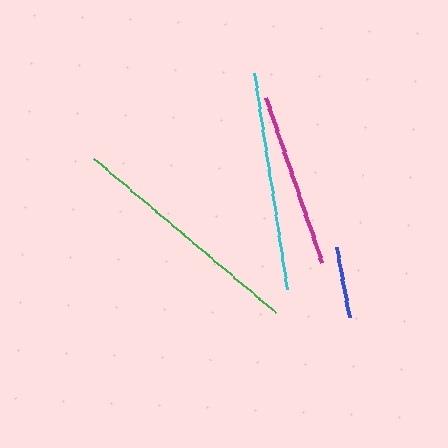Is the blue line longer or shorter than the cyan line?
The cyan line is longer than the blue line.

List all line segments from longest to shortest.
From longest to shortest: green, cyan, magenta, blue.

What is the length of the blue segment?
The blue segment is approximately 71 pixels long.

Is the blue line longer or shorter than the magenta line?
The magenta line is longer than the blue line.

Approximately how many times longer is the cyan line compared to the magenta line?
The cyan line is approximately 1.3 times the length of the magenta line.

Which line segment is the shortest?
The blue line is the shortest at approximately 71 pixels.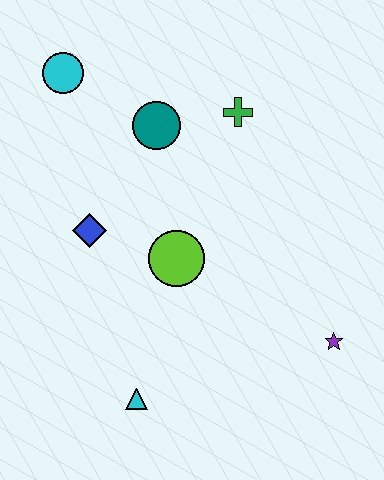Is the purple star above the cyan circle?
No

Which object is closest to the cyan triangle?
The lime circle is closest to the cyan triangle.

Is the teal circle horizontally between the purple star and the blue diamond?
Yes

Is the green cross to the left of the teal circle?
No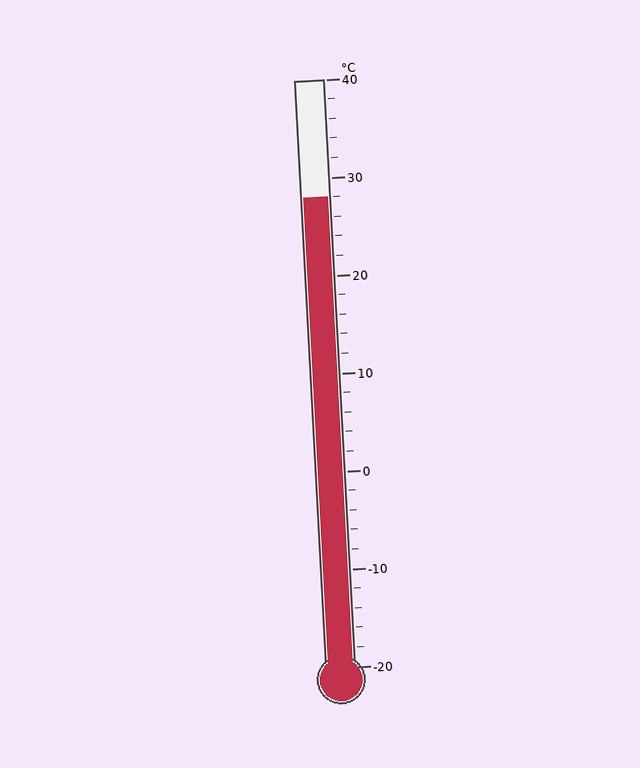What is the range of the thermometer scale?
The thermometer scale ranges from -20°C to 40°C.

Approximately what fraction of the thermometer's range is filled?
The thermometer is filled to approximately 80% of its range.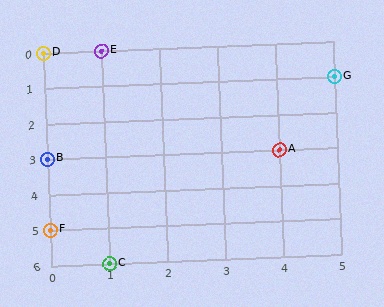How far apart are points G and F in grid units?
Points G and F are 5 columns and 4 rows apart (about 6.4 grid units diagonally).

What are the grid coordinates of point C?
Point C is at grid coordinates (1, 6).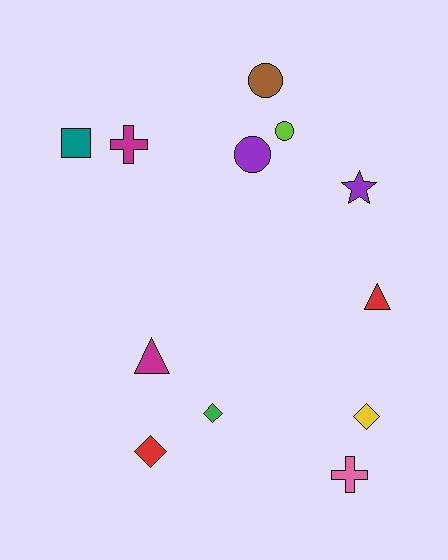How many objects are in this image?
There are 12 objects.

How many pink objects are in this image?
There is 1 pink object.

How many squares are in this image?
There is 1 square.